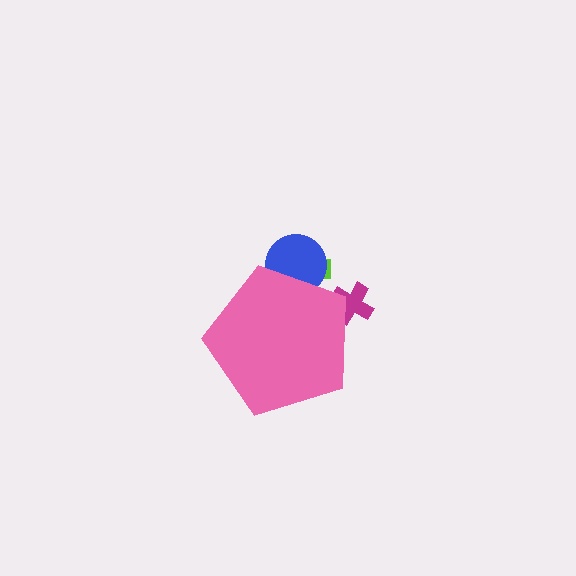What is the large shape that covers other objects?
A pink pentagon.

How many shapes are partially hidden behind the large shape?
3 shapes are partially hidden.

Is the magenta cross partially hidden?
Yes, the magenta cross is partially hidden behind the pink pentagon.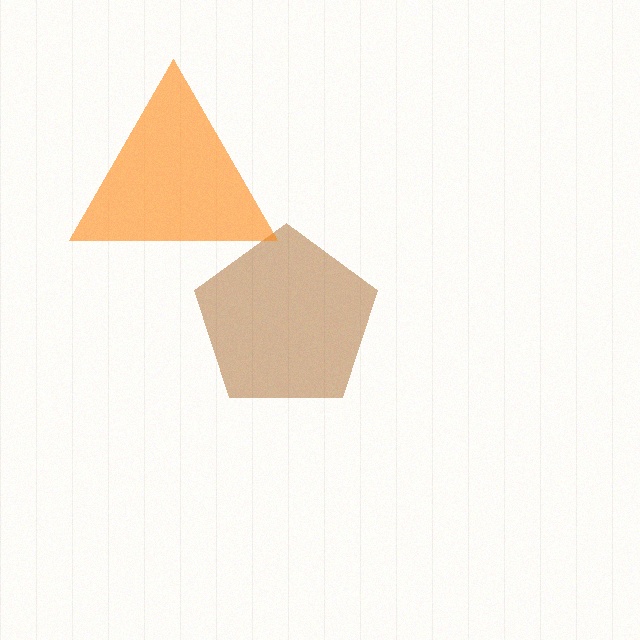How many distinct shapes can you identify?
There are 2 distinct shapes: a brown pentagon, an orange triangle.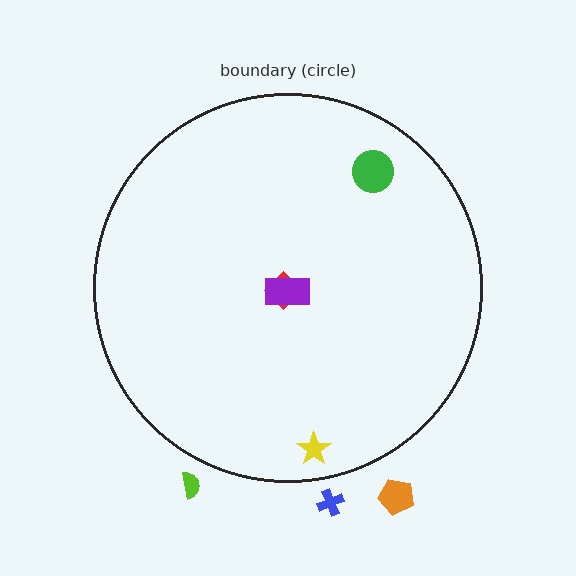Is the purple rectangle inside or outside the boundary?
Inside.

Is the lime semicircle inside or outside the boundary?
Outside.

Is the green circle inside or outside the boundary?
Inside.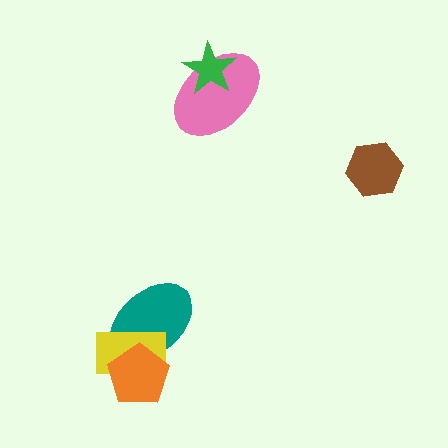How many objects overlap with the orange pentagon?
2 objects overlap with the orange pentagon.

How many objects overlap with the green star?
1 object overlaps with the green star.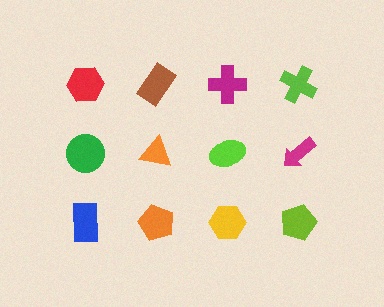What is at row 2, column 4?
A magenta arrow.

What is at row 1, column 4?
A lime cross.